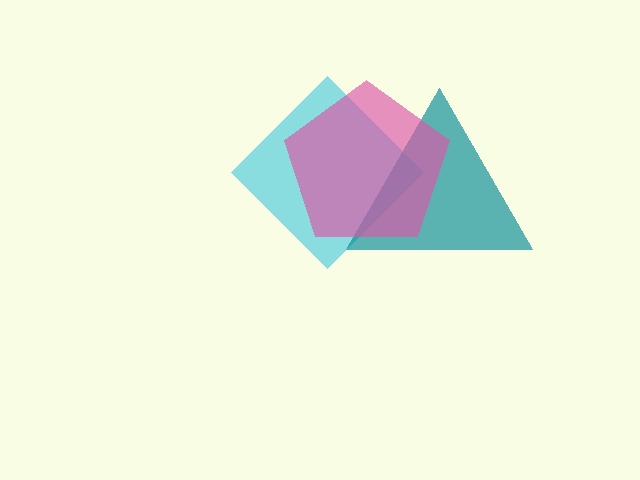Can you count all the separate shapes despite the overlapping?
Yes, there are 3 separate shapes.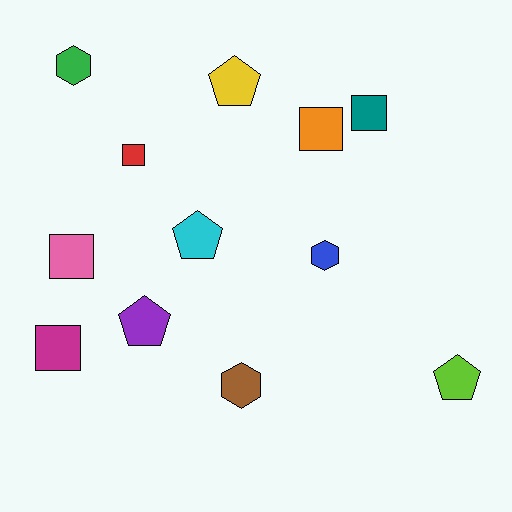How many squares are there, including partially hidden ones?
There are 5 squares.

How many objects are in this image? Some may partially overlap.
There are 12 objects.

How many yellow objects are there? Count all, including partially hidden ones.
There is 1 yellow object.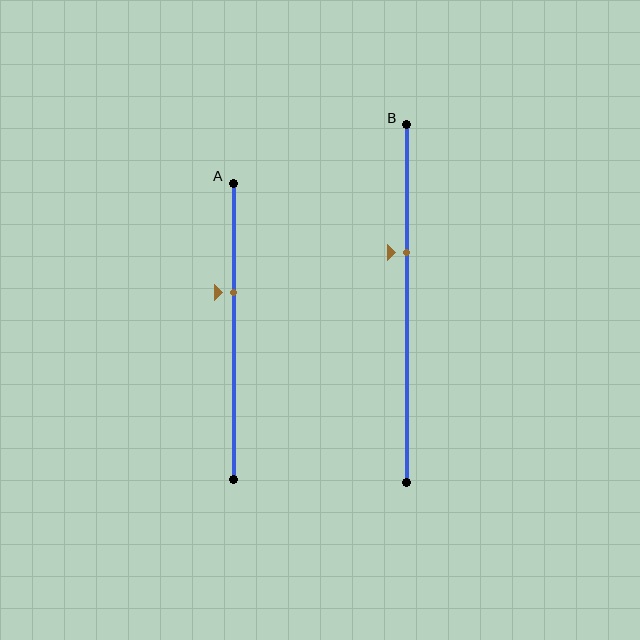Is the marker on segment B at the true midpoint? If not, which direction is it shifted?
No, the marker on segment B is shifted upward by about 14% of the segment length.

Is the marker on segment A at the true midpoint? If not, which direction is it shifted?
No, the marker on segment A is shifted upward by about 13% of the segment length.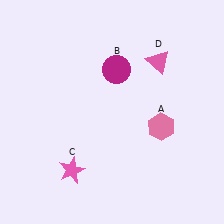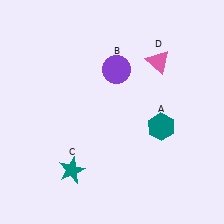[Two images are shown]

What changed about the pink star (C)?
In Image 1, C is pink. In Image 2, it changed to teal.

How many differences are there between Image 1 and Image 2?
There are 3 differences between the two images.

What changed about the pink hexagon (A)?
In Image 1, A is pink. In Image 2, it changed to teal.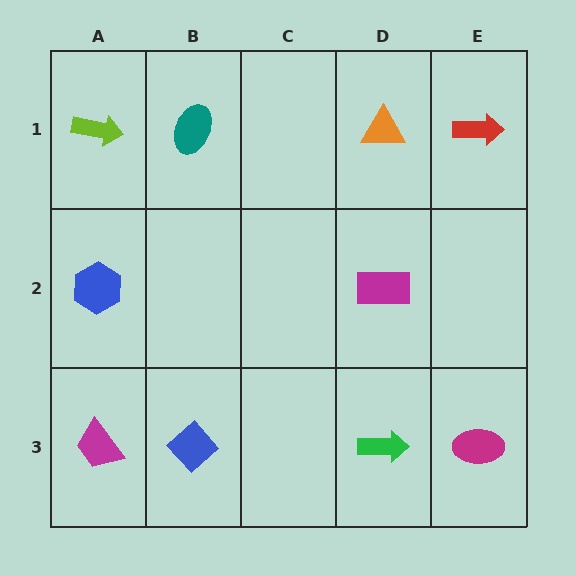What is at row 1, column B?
A teal ellipse.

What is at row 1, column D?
An orange triangle.